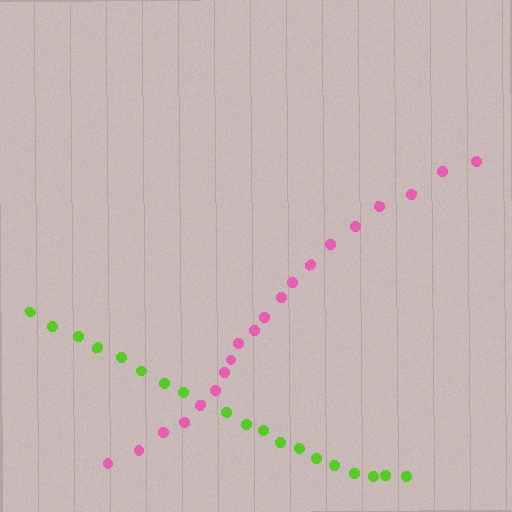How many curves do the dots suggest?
There are 2 distinct paths.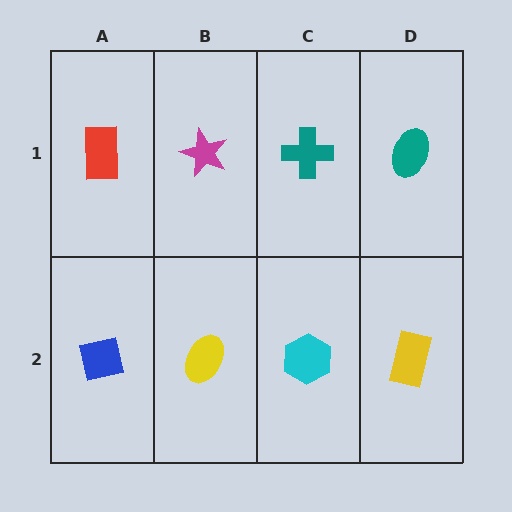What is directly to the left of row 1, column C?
A magenta star.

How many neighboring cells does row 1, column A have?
2.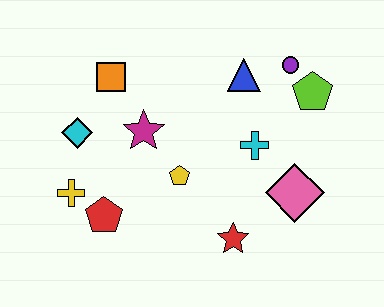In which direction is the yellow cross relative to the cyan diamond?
The yellow cross is below the cyan diamond.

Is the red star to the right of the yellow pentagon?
Yes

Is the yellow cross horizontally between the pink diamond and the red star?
No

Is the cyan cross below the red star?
No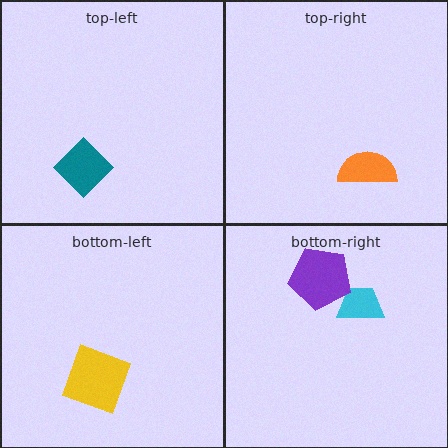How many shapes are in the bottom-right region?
2.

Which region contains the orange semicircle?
The top-right region.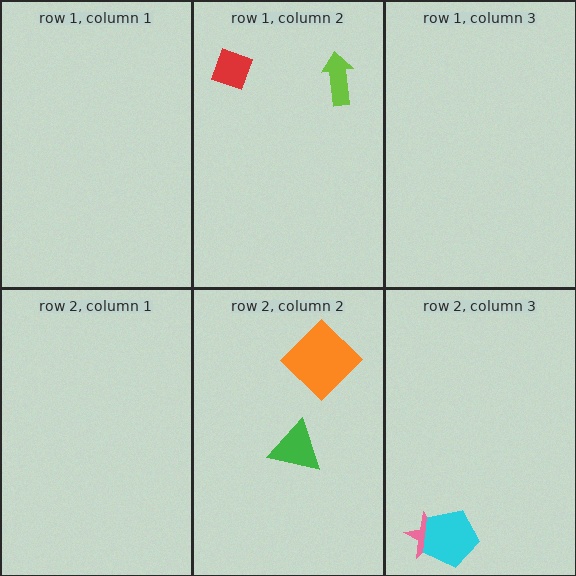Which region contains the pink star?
The row 2, column 3 region.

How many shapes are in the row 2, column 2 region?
2.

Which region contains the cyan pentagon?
The row 2, column 3 region.